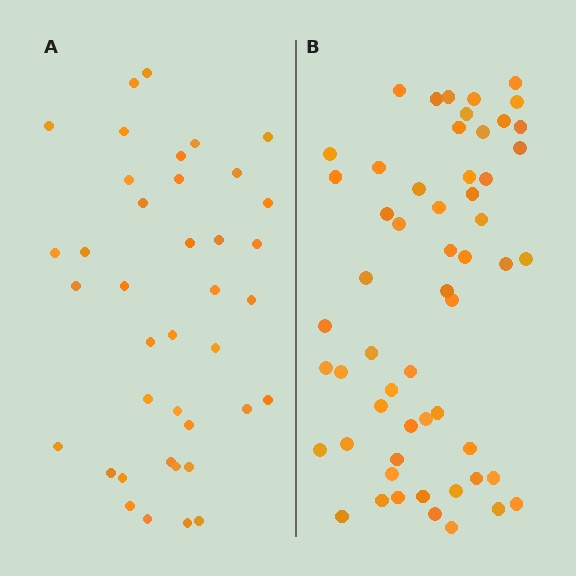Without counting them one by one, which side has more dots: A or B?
Region B (the right region) has more dots.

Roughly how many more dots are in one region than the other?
Region B has approximately 15 more dots than region A.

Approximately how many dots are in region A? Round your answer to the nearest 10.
About 40 dots. (The exact count is 39, which rounds to 40.)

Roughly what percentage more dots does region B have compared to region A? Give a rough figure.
About 45% more.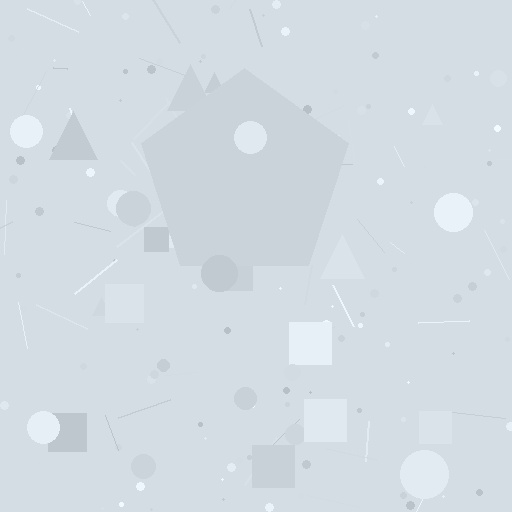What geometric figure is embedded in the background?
A pentagon is embedded in the background.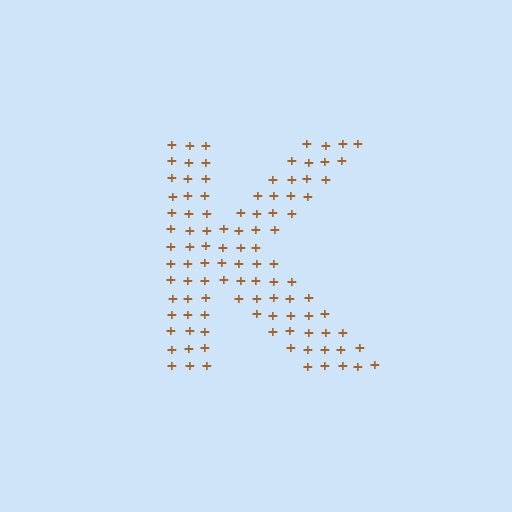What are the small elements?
The small elements are plus signs.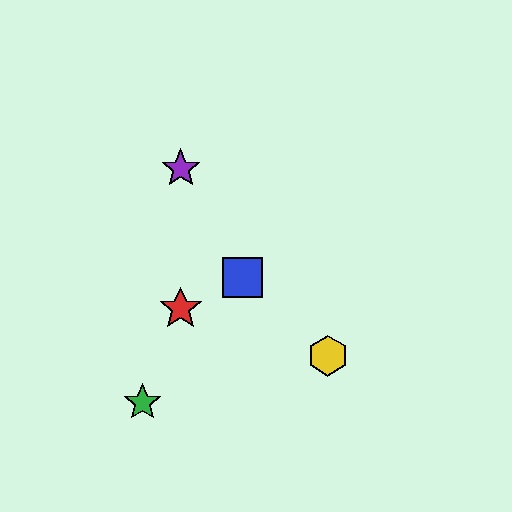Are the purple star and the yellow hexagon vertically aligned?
No, the purple star is at x≈181 and the yellow hexagon is at x≈328.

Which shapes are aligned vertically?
The red star, the purple star are aligned vertically.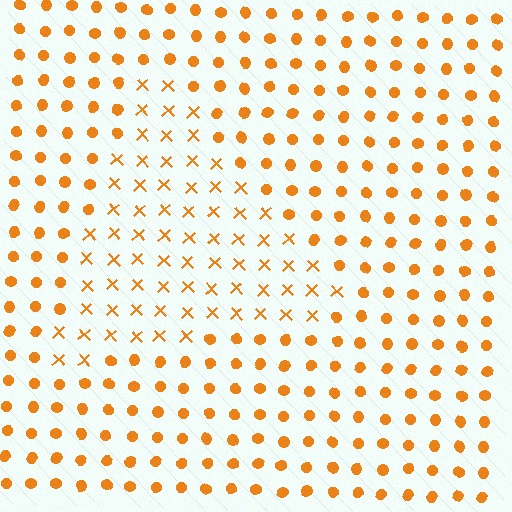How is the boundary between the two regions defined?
The boundary is defined by a change in element shape: X marks inside vs. circles outside. All elements share the same color and spacing.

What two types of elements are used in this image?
The image uses X marks inside the triangle region and circles outside it.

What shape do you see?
I see a triangle.